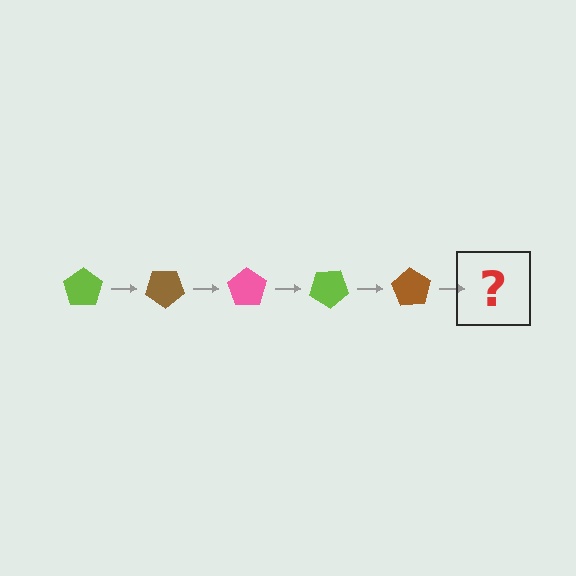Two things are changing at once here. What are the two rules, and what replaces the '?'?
The two rules are that it rotates 35 degrees each step and the color cycles through lime, brown, and pink. The '?' should be a pink pentagon, rotated 175 degrees from the start.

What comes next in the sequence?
The next element should be a pink pentagon, rotated 175 degrees from the start.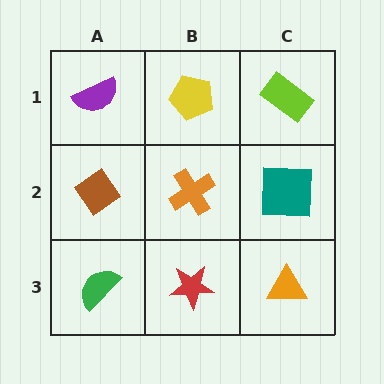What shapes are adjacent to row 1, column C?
A teal square (row 2, column C), a yellow pentagon (row 1, column B).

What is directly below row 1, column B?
An orange cross.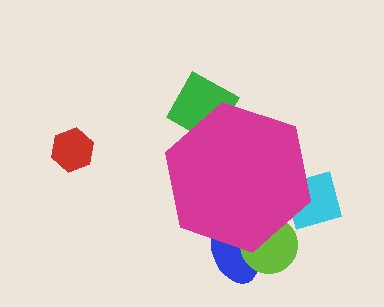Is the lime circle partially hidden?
Yes, the lime circle is partially hidden behind the magenta hexagon.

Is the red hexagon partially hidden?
No, the red hexagon is fully visible.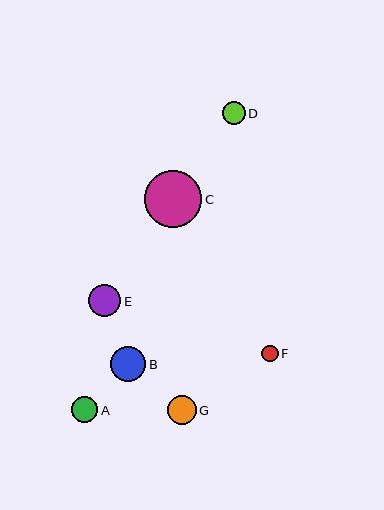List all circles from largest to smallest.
From largest to smallest: C, B, E, G, A, D, F.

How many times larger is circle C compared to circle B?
Circle C is approximately 1.6 times the size of circle B.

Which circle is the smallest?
Circle F is the smallest with a size of approximately 16 pixels.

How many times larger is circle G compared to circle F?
Circle G is approximately 1.7 times the size of circle F.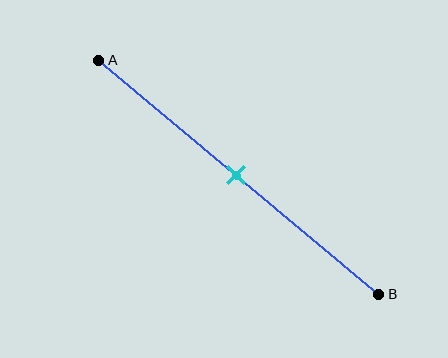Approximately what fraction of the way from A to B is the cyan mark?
The cyan mark is approximately 50% of the way from A to B.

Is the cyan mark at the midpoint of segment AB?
Yes, the mark is approximately at the midpoint.